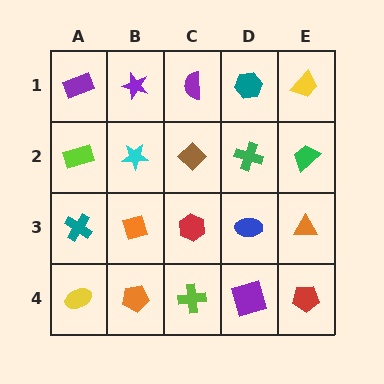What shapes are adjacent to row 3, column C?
A brown diamond (row 2, column C), a lime cross (row 4, column C), an orange diamond (row 3, column B), a blue ellipse (row 3, column D).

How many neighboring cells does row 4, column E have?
2.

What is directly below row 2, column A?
A teal cross.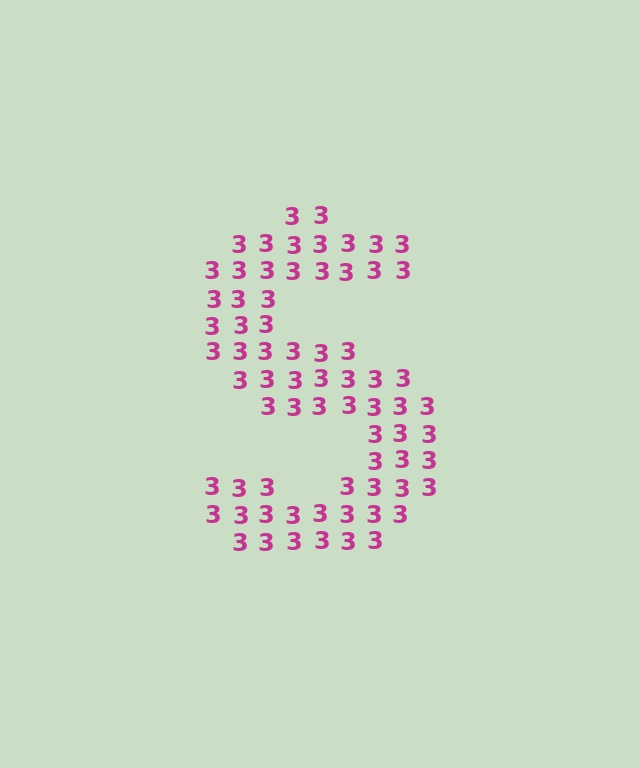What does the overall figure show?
The overall figure shows the letter S.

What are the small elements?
The small elements are digit 3's.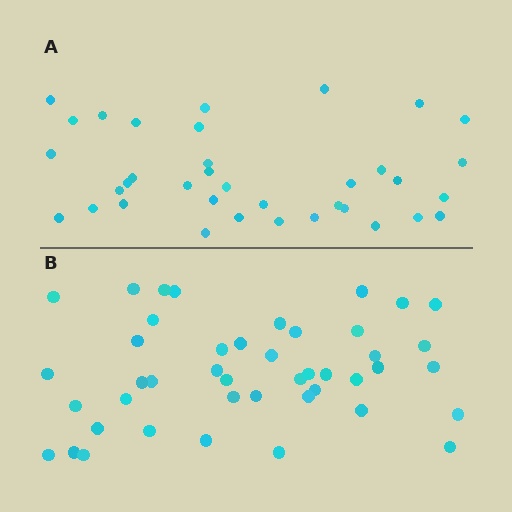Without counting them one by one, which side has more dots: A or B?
Region B (the bottom region) has more dots.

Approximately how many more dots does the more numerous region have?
Region B has roughly 8 or so more dots than region A.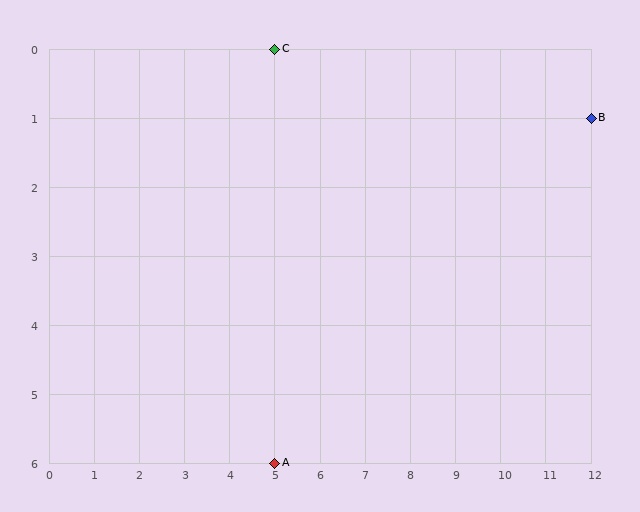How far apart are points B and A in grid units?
Points B and A are 7 columns and 5 rows apart (about 8.6 grid units diagonally).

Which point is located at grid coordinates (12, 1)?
Point B is at (12, 1).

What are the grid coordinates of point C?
Point C is at grid coordinates (5, 0).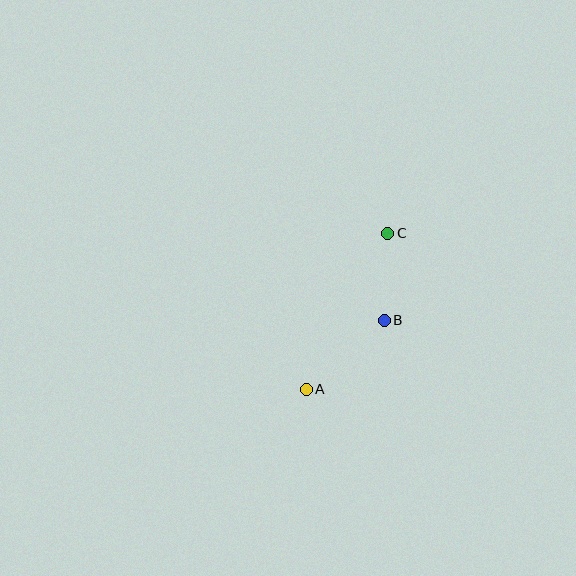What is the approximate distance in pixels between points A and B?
The distance between A and B is approximately 104 pixels.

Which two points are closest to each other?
Points B and C are closest to each other.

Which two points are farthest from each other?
Points A and C are farthest from each other.